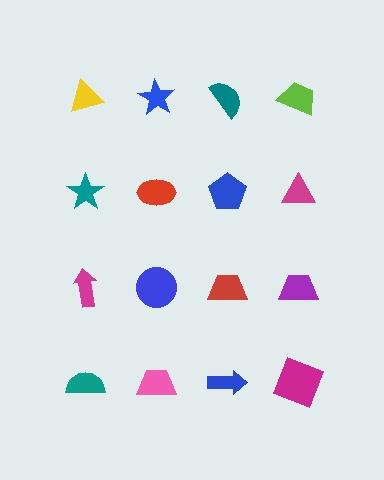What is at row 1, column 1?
A yellow triangle.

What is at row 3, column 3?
A red trapezoid.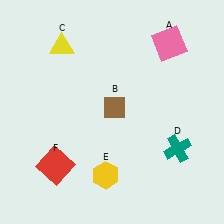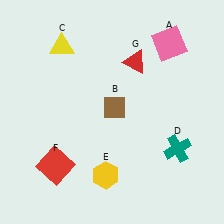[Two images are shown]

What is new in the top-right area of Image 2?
A red triangle (G) was added in the top-right area of Image 2.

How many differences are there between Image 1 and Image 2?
There is 1 difference between the two images.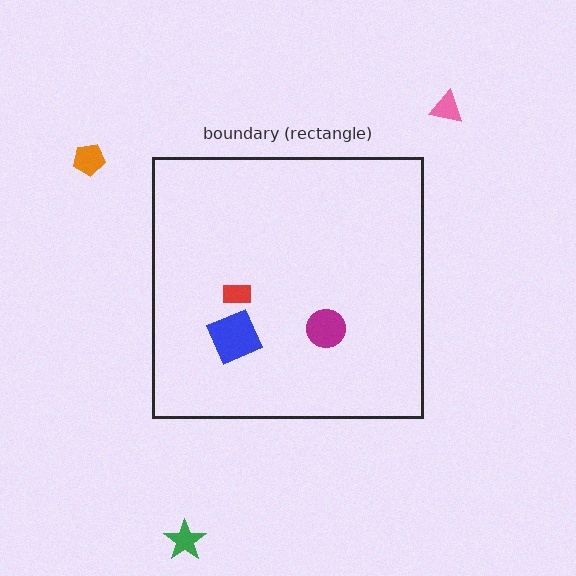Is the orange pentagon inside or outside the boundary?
Outside.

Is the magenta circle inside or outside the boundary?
Inside.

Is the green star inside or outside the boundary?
Outside.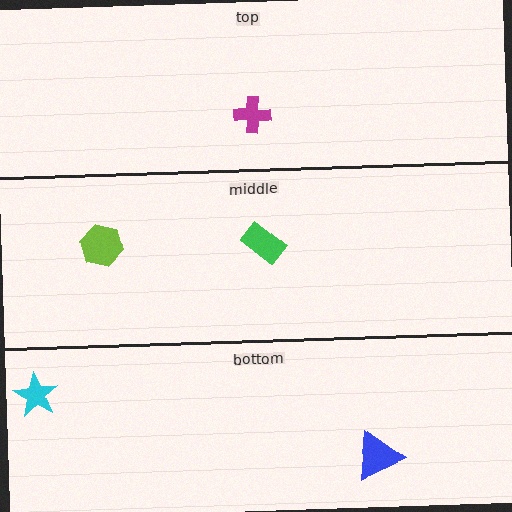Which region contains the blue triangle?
The bottom region.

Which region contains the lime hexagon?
The middle region.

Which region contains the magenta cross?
The top region.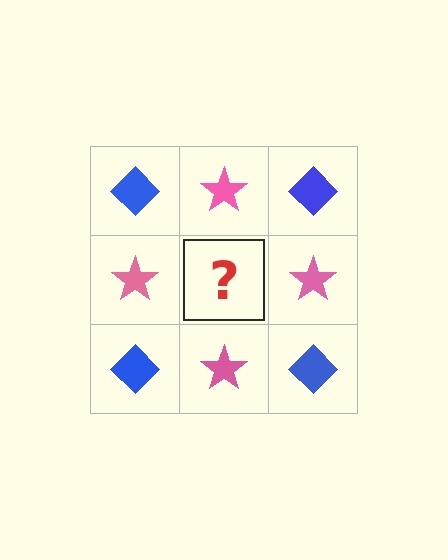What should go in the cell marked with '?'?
The missing cell should contain a blue diamond.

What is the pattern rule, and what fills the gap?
The rule is that it alternates blue diamond and pink star in a checkerboard pattern. The gap should be filled with a blue diamond.